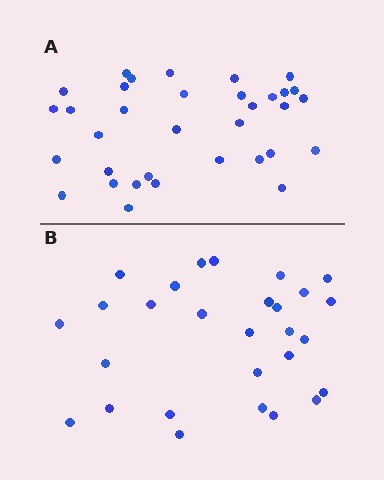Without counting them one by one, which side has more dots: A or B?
Region A (the top region) has more dots.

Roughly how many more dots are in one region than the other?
Region A has about 6 more dots than region B.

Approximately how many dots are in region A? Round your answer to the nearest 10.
About 30 dots. (The exact count is 34, which rounds to 30.)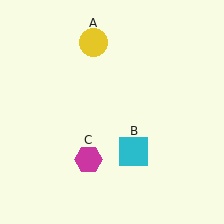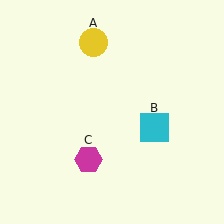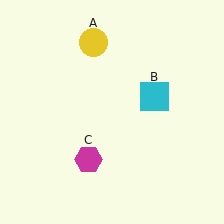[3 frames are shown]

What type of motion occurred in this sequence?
The cyan square (object B) rotated counterclockwise around the center of the scene.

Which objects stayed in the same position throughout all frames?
Yellow circle (object A) and magenta hexagon (object C) remained stationary.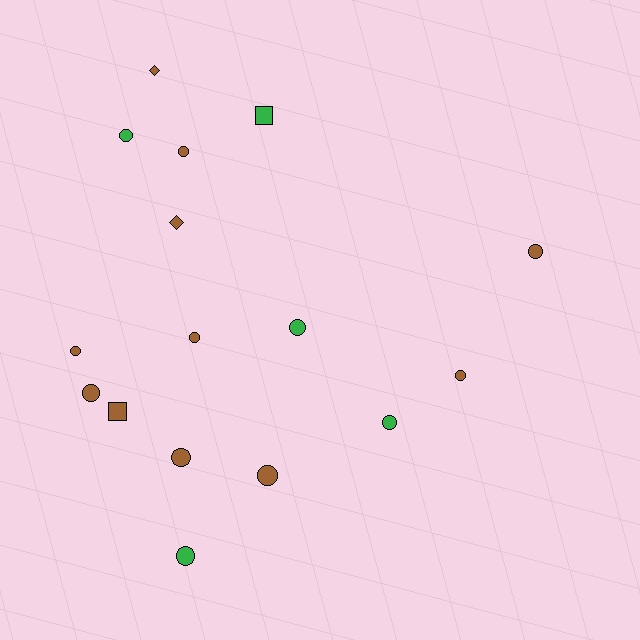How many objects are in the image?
There are 16 objects.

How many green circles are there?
There are 4 green circles.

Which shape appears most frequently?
Circle, with 12 objects.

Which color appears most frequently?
Brown, with 11 objects.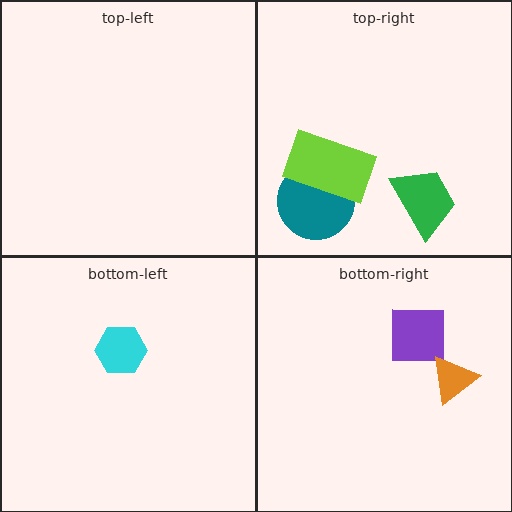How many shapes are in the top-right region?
3.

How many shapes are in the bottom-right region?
2.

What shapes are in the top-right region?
The teal circle, the lime rectangle, the green trapezoid.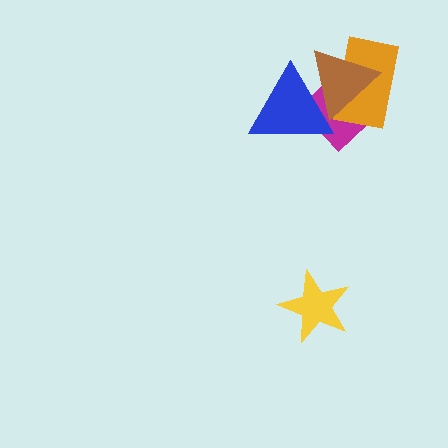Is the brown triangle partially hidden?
No, no other shape covers it.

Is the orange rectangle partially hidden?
Yes, it is partially covered by another shape.